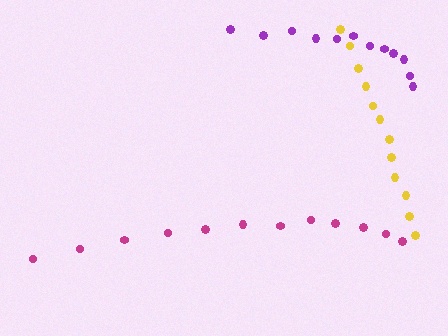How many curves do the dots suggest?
There are 3 distinct paths.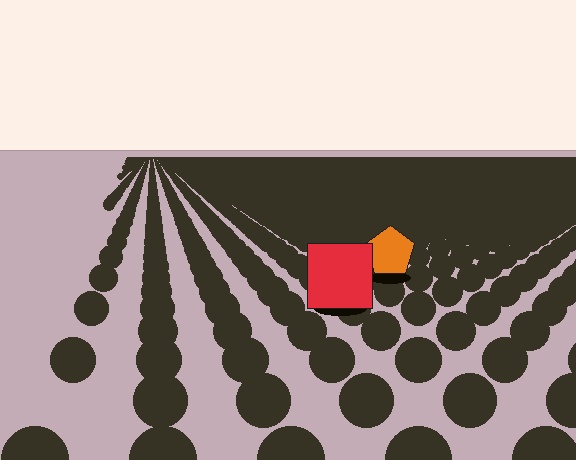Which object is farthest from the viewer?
The orange pentagon is farthest from the viewer. It appears smaller and the ground texture around it is denser.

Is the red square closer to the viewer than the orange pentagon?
Yes. The red square is closer — you can tell from the texture gradient: the ground texture is coarser near it.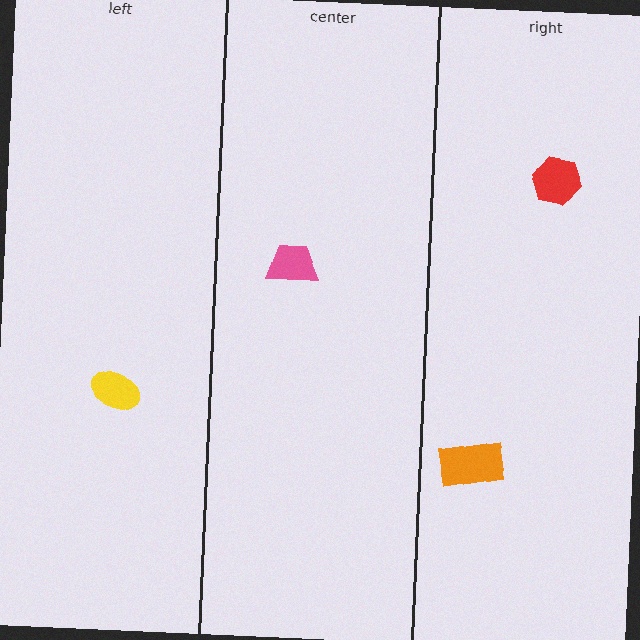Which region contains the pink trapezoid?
The center region.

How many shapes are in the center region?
1.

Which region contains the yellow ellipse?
The left region.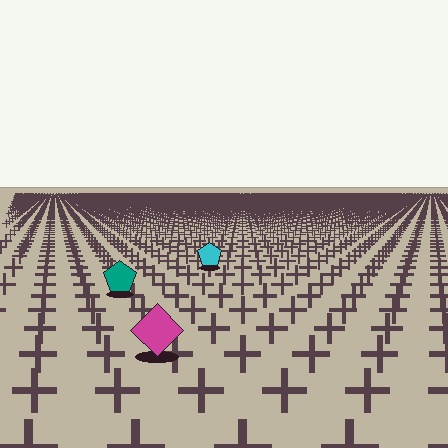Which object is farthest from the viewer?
The cyan pentagon is farthest from the viewer. It appears smaller and the ground texture around it is denser.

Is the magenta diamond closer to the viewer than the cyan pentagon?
Yes. The magenta diamond is closer — you can tell from the texture gradient: the ground texture is coarser near it.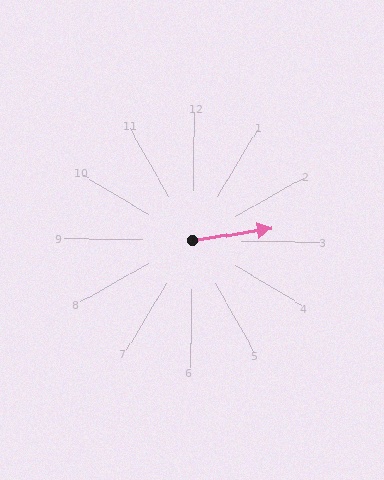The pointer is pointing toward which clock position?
Roughly 3 o'clock.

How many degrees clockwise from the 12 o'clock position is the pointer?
Approximately 81 degrees.